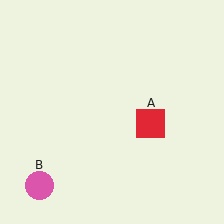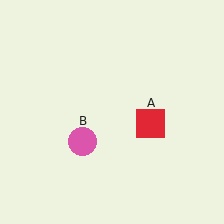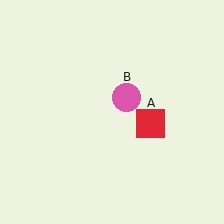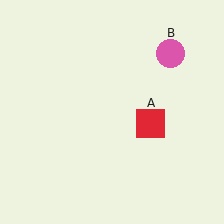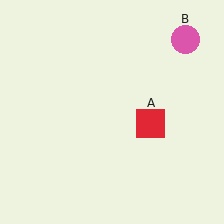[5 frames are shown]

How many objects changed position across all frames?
1 object changed position: pink circle (object B).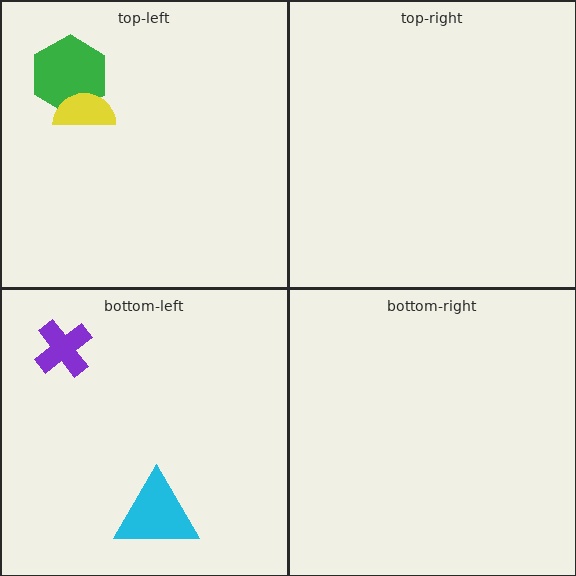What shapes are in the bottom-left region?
The purple cross, the cyan triangle.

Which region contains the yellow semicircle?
The top-left region.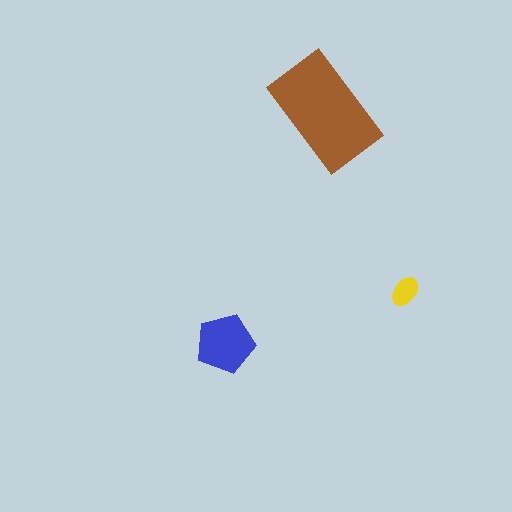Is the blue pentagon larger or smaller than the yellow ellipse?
Larger.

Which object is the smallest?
The yellow ellipse.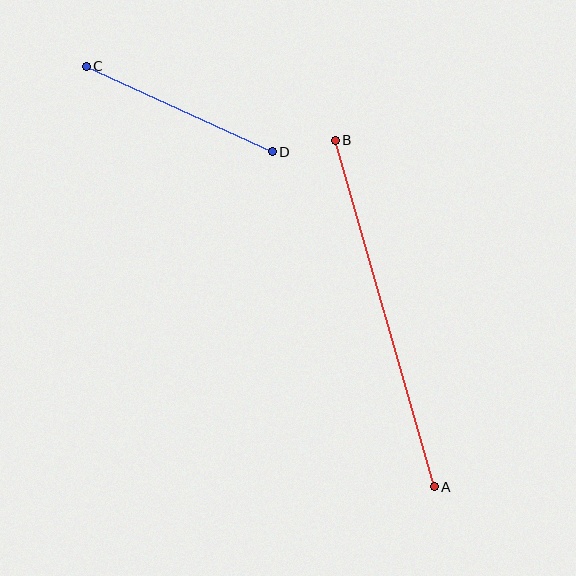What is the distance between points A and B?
The distance is approximately 360 pixels.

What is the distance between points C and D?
The distance is approximately 205 pixels.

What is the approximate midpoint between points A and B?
The midpoint is at approximately (385, 313) pixels.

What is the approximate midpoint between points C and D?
The midpoint is at approximately (179, 109) pixels.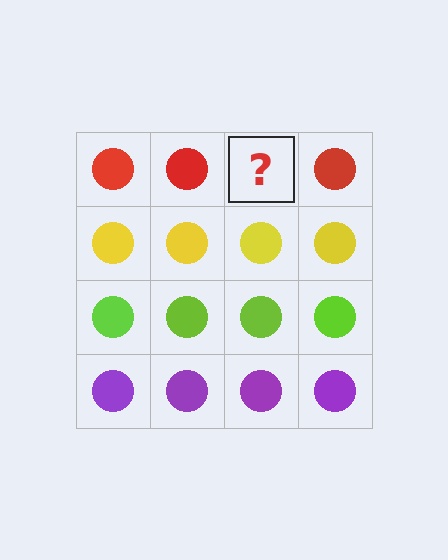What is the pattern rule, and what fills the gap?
The rule is that each row has a consistent color. The gap should be filled with a red circle.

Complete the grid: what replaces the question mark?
The question mark should be replaced with a red circle.